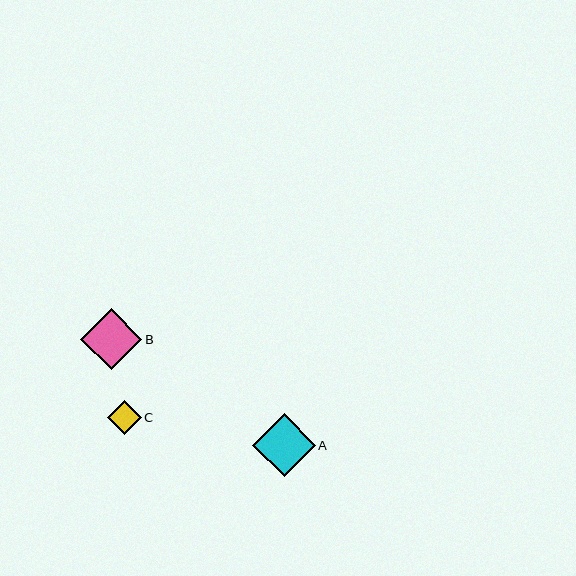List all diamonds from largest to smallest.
From largest to smallest: A, B, C.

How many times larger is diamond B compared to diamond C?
Diamond B is approximately 1.8 times the size of diamond C.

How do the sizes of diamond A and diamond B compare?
Diamond A and diamond B are approximately the same size.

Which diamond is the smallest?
Diamond C is the smallest with a size of approximately 34 pixels.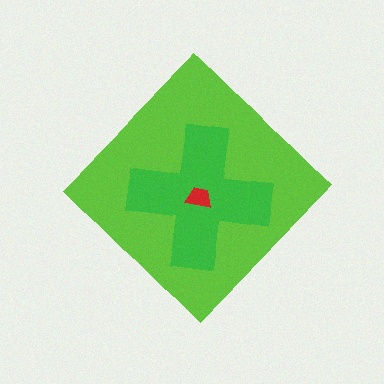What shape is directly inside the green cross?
The red trapezoid.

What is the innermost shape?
The red trapezoid.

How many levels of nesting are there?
3.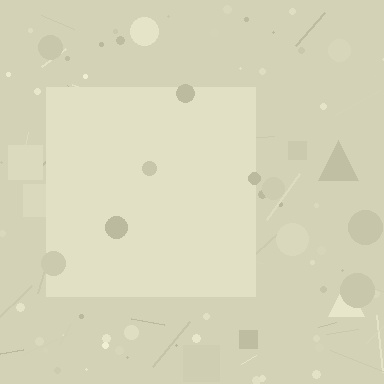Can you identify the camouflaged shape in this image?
The camouflaged shape is a square.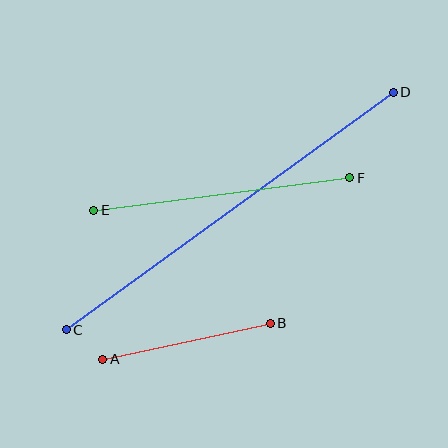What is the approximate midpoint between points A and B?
The midpoint is at approximately (186, 341) pixels.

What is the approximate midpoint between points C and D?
The midpoint is at approximately (230, 211) pixels.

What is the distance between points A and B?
The distance is approximately 171 pixels.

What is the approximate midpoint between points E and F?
The midpoint is at approximately (222, 194) pixels.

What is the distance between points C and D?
The distance is approximately 404 pixels.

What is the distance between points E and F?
The distance is approximately 258 pixels.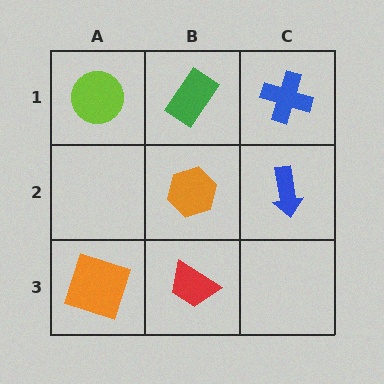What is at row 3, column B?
A red trapezoid.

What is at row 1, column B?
A green rectangle.